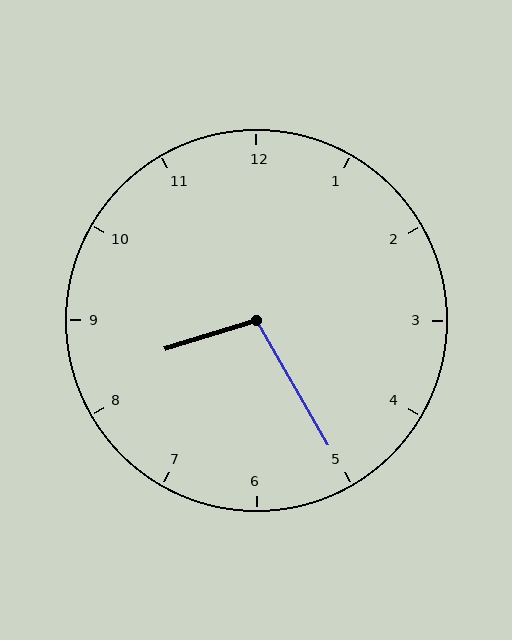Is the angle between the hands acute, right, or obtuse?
It is obtuse.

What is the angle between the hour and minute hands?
Approximately 102 degrees.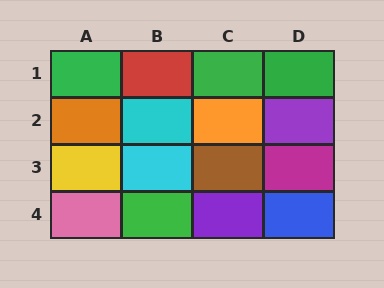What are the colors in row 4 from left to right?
Pink, green, purple, blue.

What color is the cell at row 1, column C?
Green.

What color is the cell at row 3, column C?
Brown.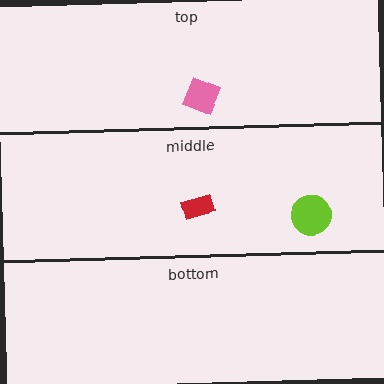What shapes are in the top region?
The pink square.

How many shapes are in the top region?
1.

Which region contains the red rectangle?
The middle region.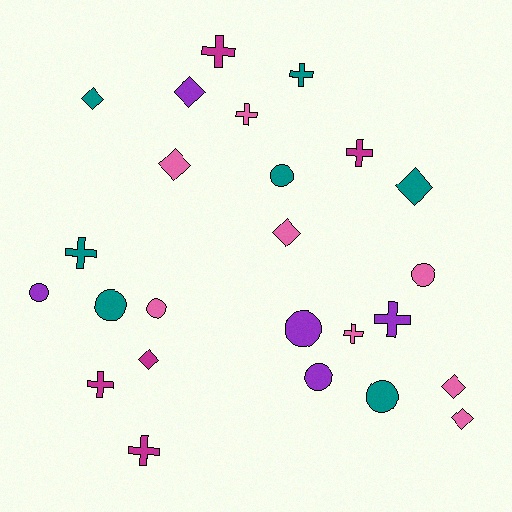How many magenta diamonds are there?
There is 1 magenta diamond.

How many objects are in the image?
There are 25 objects.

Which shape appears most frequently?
Cross, with 9 objects.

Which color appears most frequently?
Pink, with 8 objects.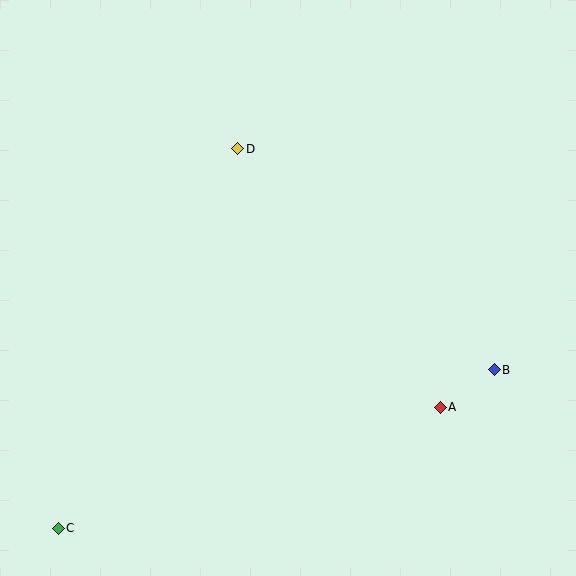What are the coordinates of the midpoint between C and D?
The midpoint between C and D is at (148, 339).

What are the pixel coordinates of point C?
Point C is at (58, 528).